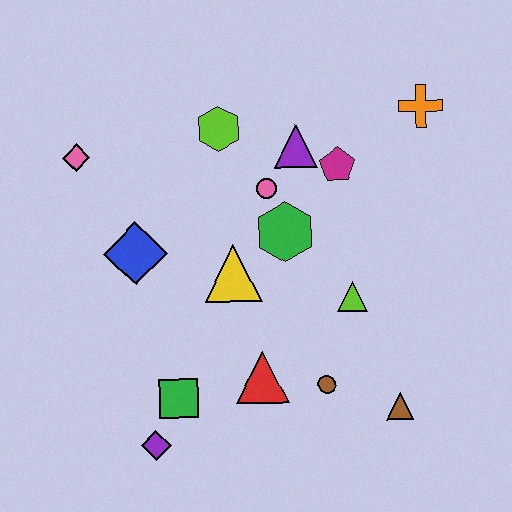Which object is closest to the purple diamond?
The green square is closest to the purple diamond.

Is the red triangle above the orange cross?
No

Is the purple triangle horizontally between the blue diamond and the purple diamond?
No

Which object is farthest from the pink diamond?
The brown triangle is farthest from the pink diamond.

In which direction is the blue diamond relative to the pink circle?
The blue diamond is to the left of the pink circle.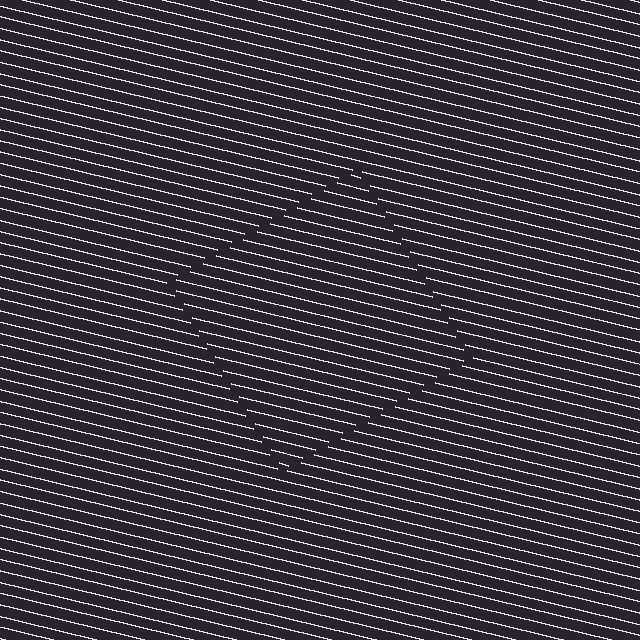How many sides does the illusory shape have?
4 sides — the line-ends trace a square.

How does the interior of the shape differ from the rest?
The interior of the shape contains the same grating, shifted by half a period — the contour is defined by the phase discontinuity where line-ends from the inner and outer gratings abut.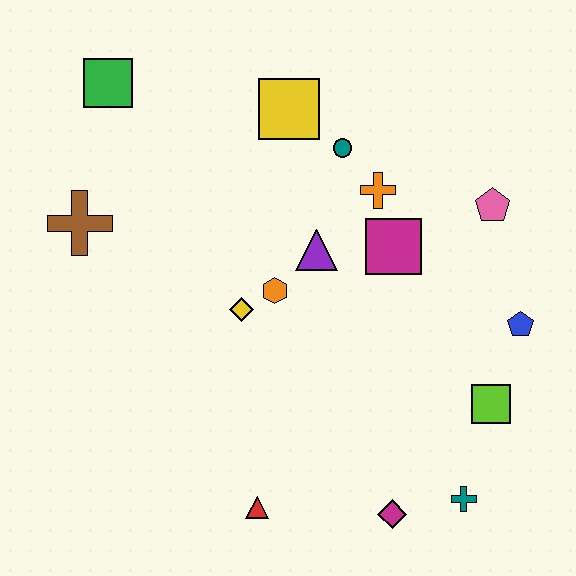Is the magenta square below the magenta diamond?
No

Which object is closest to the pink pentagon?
The magenta square is closest to the pink pentagon.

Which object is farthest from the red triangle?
The green square is farthest from the red triangle.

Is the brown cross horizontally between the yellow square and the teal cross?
No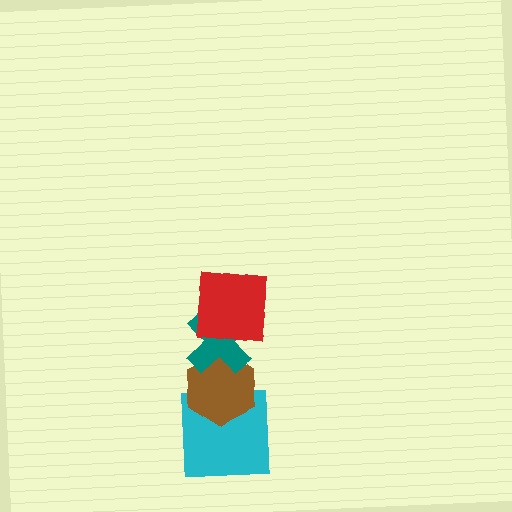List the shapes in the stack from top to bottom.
From top to bottom: the red square, the teal cross, the brown hexagon, the cyan square.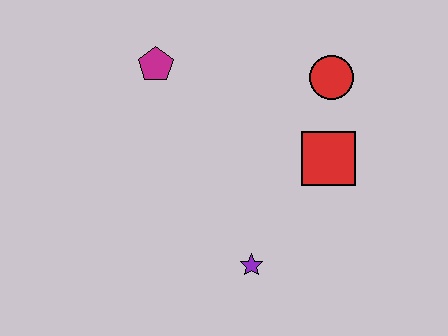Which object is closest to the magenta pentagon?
The red circle is closest to the magenta pentagon.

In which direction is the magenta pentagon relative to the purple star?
The magenta pentagon is above the purple star.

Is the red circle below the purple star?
No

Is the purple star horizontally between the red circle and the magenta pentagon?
Yes